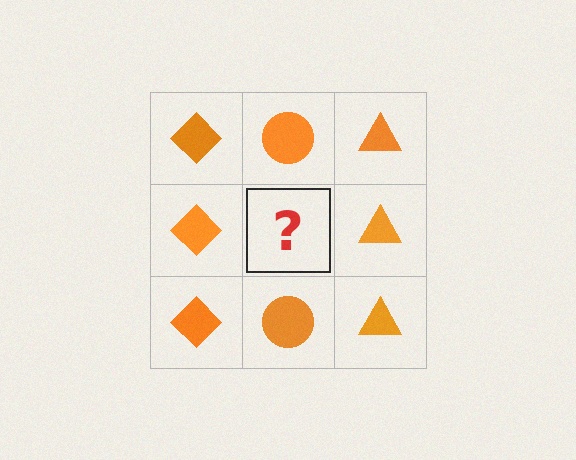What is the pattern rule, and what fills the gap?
The rule is that each column has a consistent shape. The gap should be filled with an orange circle.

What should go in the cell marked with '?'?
The missing cell should contain an orange circle.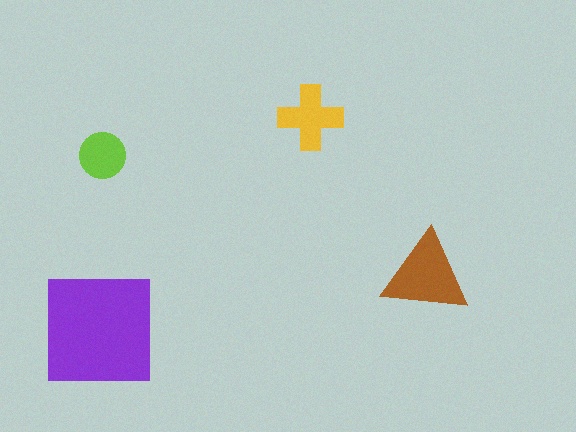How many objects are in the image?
There are 4 objects in the image.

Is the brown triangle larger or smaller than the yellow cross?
Larger.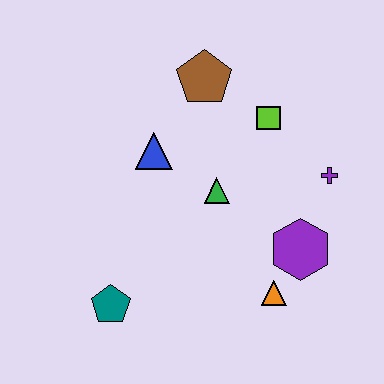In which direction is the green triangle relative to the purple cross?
The green triangle is to the left of the purple cross.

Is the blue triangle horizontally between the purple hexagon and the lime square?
No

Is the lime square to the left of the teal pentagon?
No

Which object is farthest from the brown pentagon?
The teal pentagon is farthest from the brown pentagon.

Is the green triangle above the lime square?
No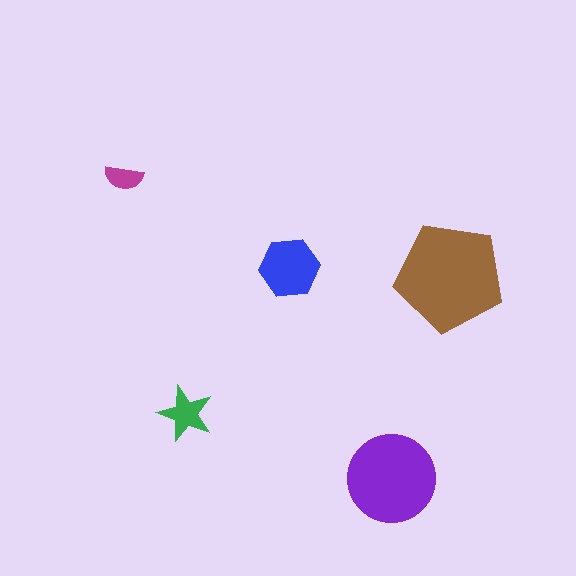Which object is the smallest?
The magenta semicircle.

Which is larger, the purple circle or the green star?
The purple circle.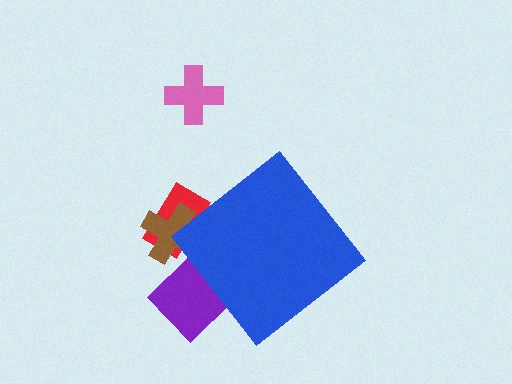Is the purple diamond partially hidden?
Yes, the purple diamond is partially hidden behind the blue diamond.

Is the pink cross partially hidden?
No, the pink cross is fully visible.